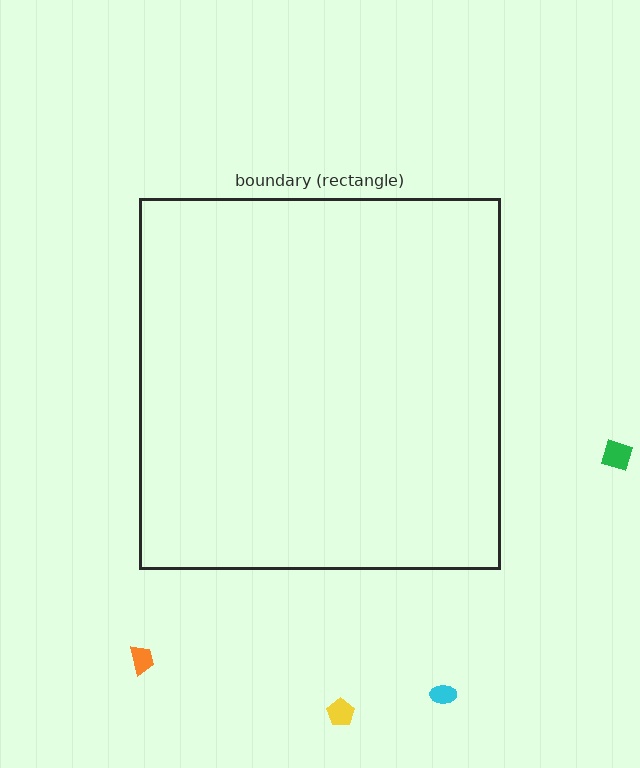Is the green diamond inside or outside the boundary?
Outside.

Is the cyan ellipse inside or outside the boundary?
Outside.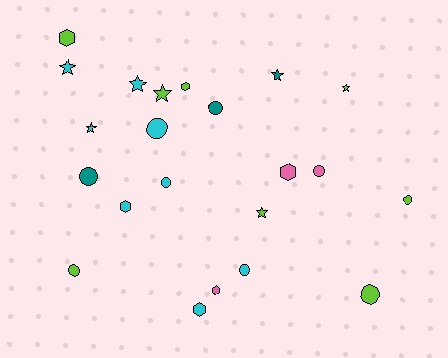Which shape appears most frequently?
Circle, with 9 objects.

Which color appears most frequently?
Cyan, with 8 objects.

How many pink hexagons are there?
There are 2 pink hexagons.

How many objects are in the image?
There are 22 objects.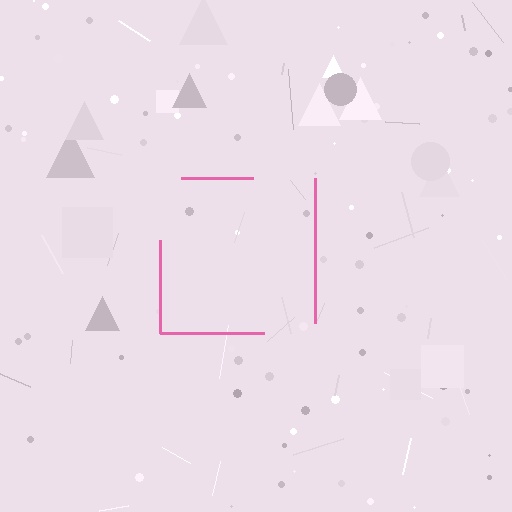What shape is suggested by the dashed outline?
The dashed outline suggests a square.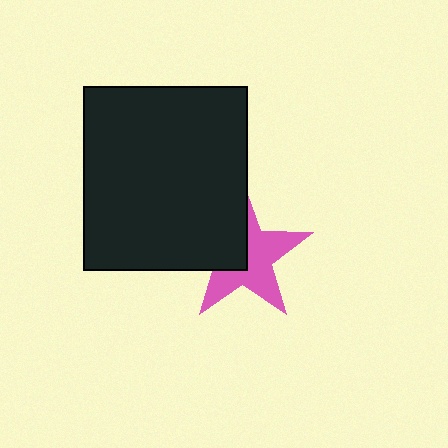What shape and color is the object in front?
The object in front is a black rectangle.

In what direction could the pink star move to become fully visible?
The pink star could move toward the lower-right. That would shift it out from behind the black rectangle entirely.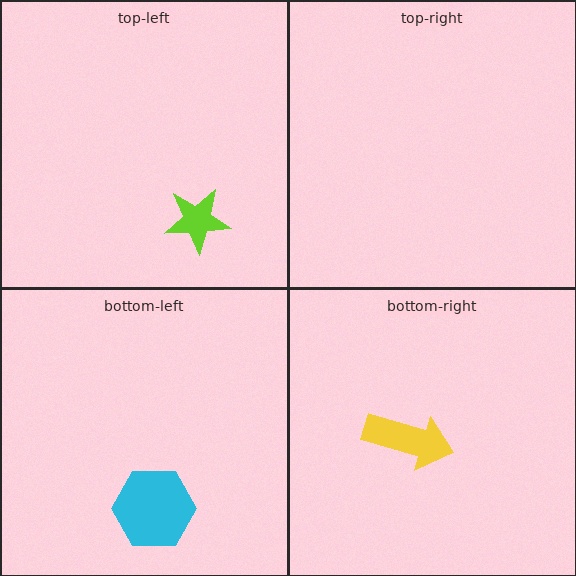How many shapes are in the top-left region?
1.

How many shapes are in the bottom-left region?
1.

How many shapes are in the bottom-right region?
1.